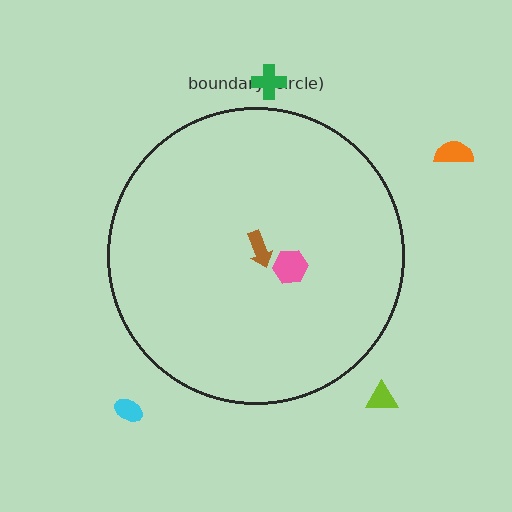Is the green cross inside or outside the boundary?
Outside.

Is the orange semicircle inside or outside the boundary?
Outside.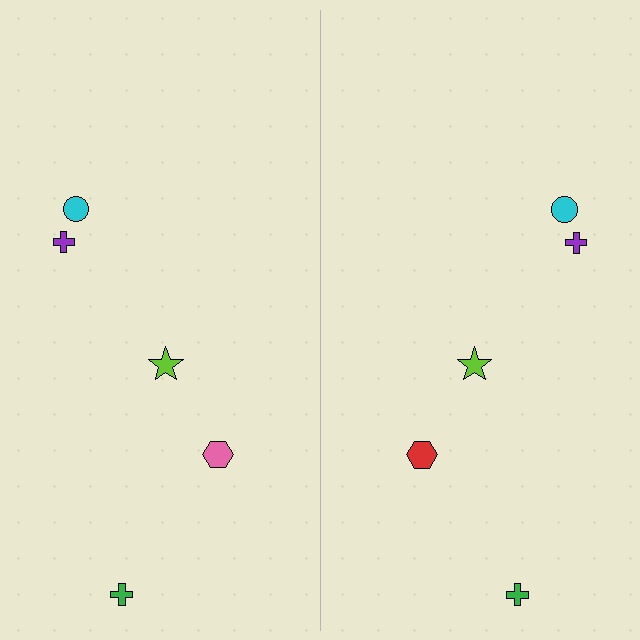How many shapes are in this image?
There are 10 shapes in this image.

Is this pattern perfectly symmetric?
No, the pattern is not perfectly symmetric. The red hexagon on the right side breaks the symmetry — its mirror counterpart is pink.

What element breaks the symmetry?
The red hexagon on the right side breaks the symmetry — its mirror counterpart is pink.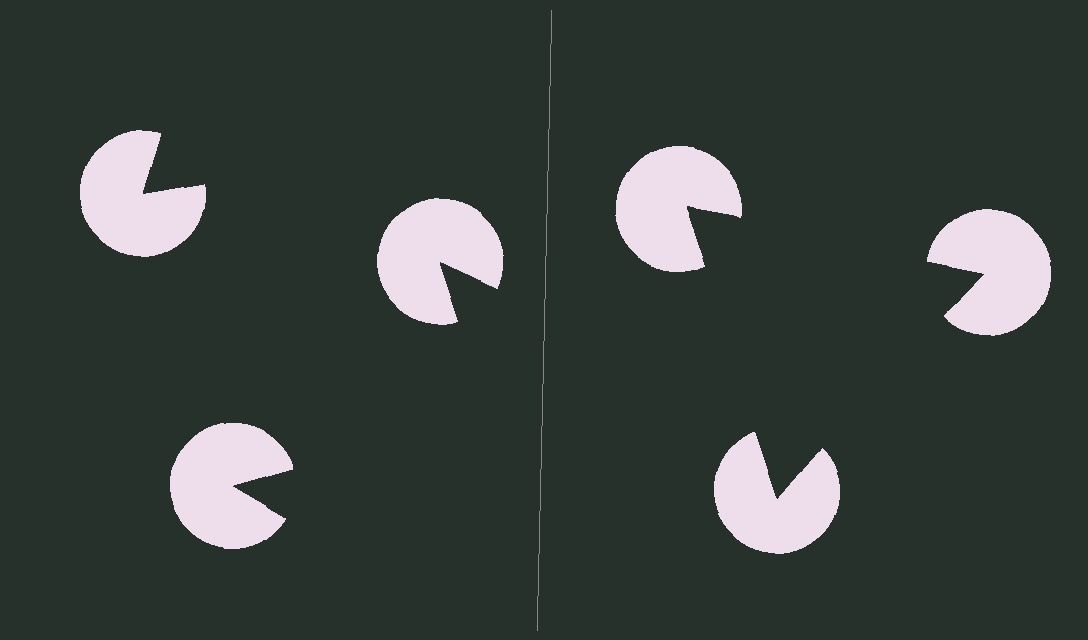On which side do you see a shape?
An illusory triangle appears on the right side. On the left side the wedge cuts are rotated, so no coherent shape forms.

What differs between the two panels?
The pac-man discs are positioned identically on both sides; only the wedge orientations differ. On the right they align to a triangle; on the left they are misaligned.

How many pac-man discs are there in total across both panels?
6 — 3 on each side.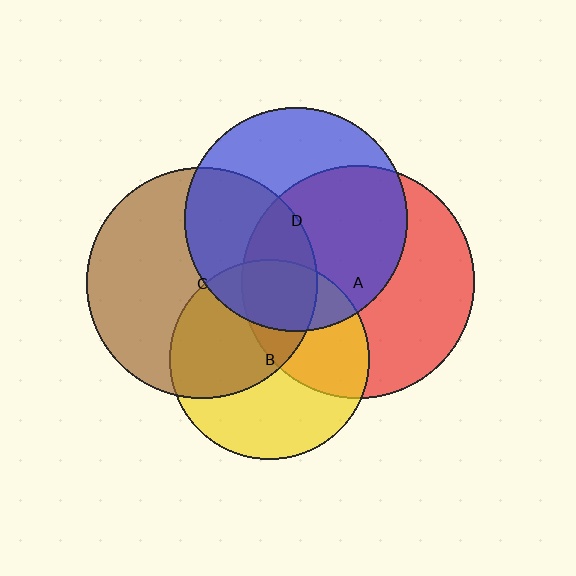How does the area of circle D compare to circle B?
Approximately 1.3 times.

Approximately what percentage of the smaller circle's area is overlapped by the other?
Approximately 50%.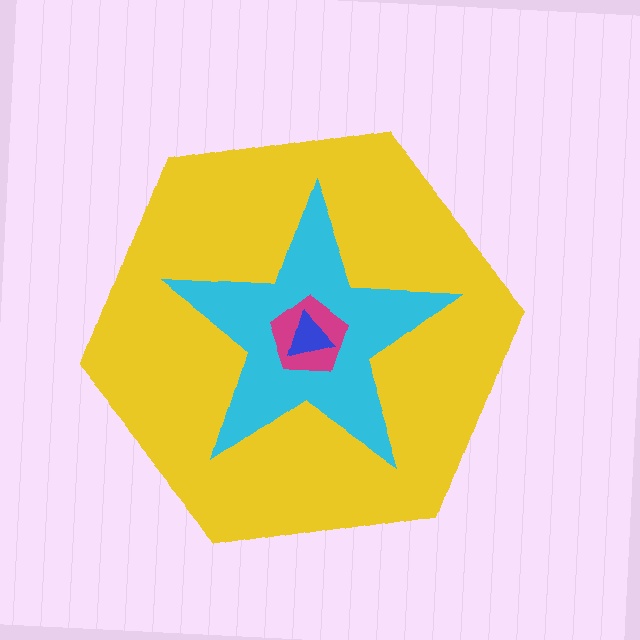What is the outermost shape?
The yellow hexagon.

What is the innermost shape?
The blue triangle.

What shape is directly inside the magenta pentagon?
The blue triangle.